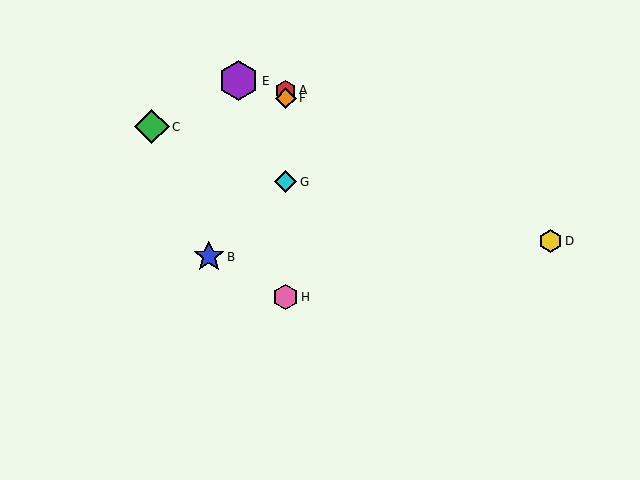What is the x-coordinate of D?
Object D is at x≈551.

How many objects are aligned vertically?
4 objects (A, F, G, H) are aligned vertically.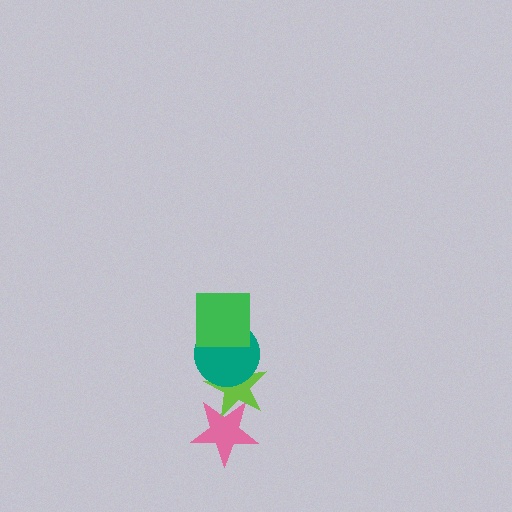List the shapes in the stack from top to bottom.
From top to bottom: the green square, the teal circle, the lime star, the pink star.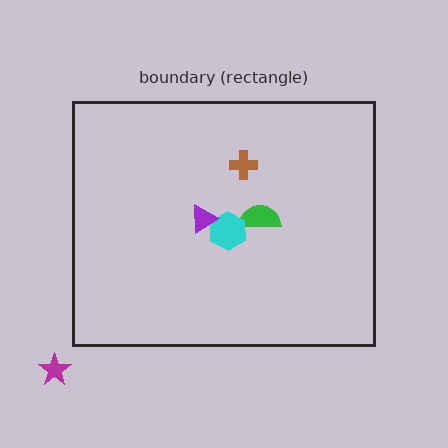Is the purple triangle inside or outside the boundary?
Inside.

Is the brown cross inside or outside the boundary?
Inside.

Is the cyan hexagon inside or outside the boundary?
Inside.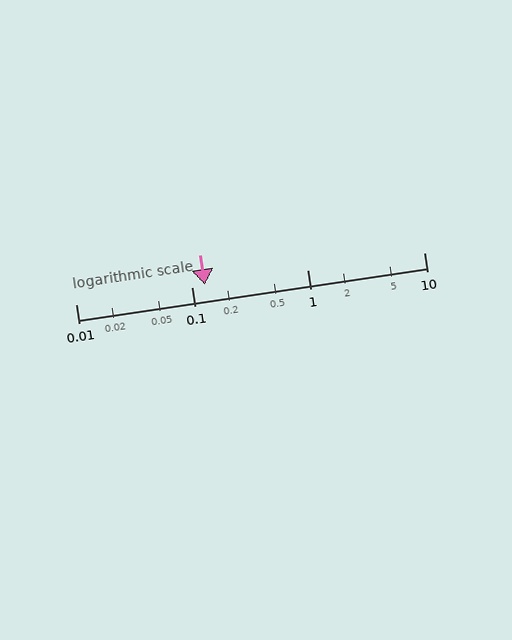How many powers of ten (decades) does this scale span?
The scale spans 3 decades, from 0.01 to 10.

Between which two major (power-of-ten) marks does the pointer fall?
The pointer is between 0.1 and 1.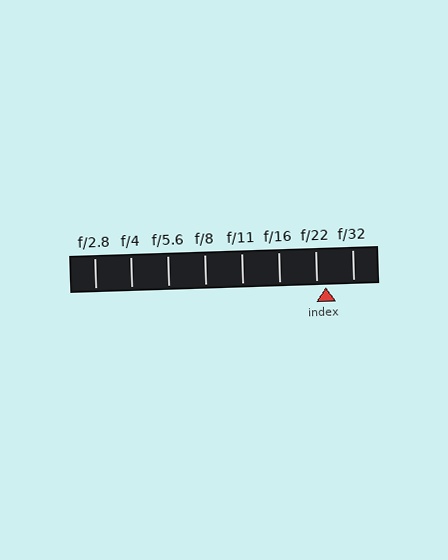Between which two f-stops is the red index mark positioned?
The index mark is between f/22 and f/32.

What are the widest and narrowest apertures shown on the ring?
The widest aperture shown is f/2.8 and the narrowest is f/32.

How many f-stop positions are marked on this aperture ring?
There are 8 f-stop positions marked.